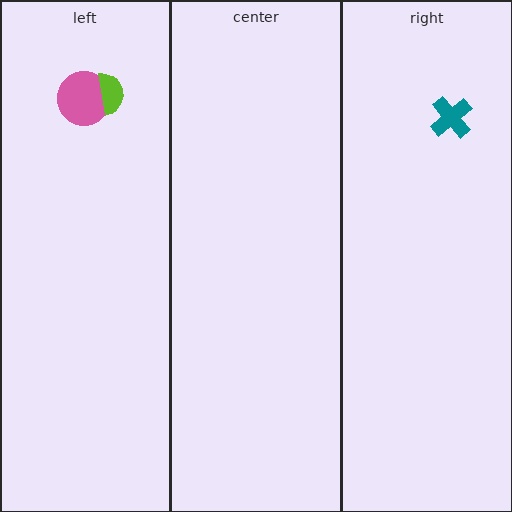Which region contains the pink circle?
The left region.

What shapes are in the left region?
The pink circle, the lime semicircle.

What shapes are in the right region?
The teal cross.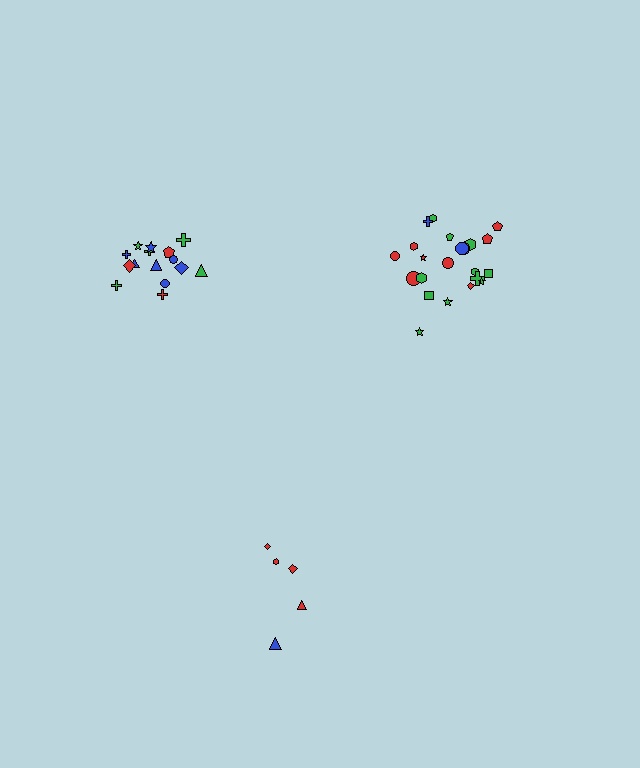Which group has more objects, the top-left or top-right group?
The top-right group.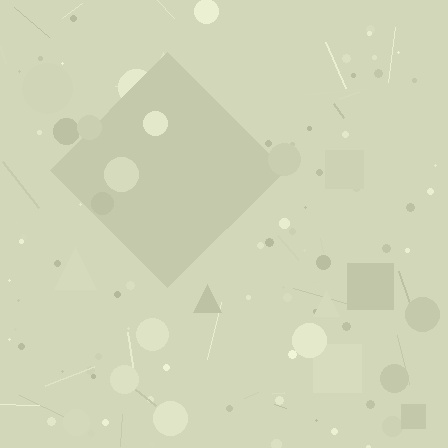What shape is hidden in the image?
A diamond is hidden in the image.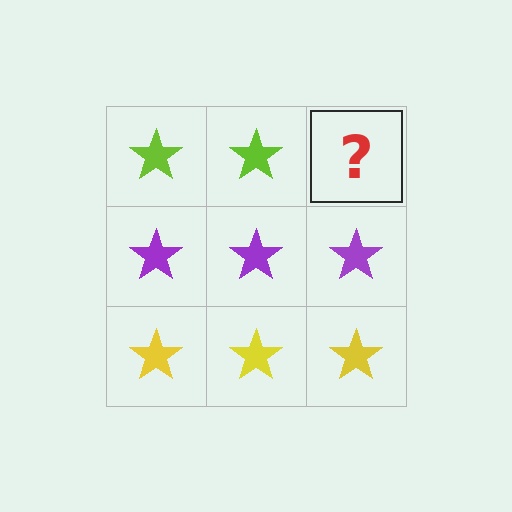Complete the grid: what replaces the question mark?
The question mark should be replaced with a lime star.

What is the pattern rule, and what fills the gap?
The rule is that each row has a consistent color. The gap should be filled with a lime star.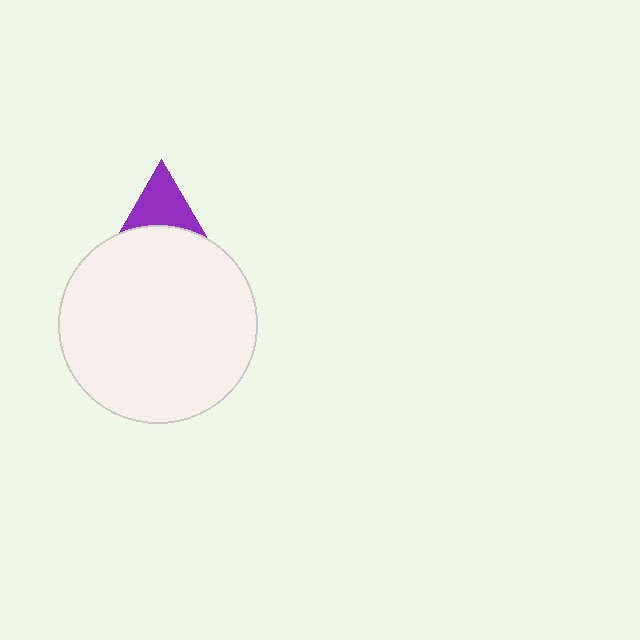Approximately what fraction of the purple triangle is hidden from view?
Roughly 48% of the purple triangle is hidden behind the white circle.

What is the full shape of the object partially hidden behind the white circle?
The partially hidden object is a purple triangle.